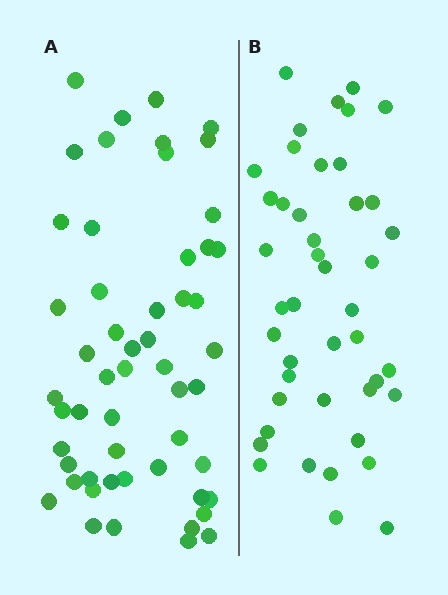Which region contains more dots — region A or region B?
Region A (the left region) has more dots.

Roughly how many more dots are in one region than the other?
Region A has roughly 10 or so more dots than region B.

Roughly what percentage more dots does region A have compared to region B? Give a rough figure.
About 25% more.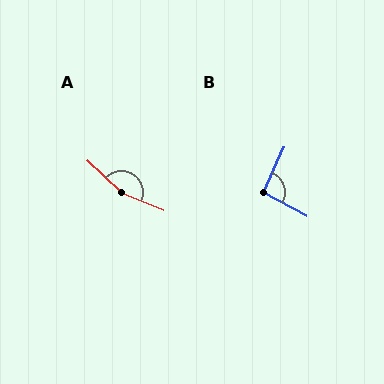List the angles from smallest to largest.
B (94°), A (158°).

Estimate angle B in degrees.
Approximately 94 degrees.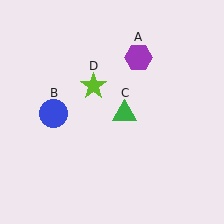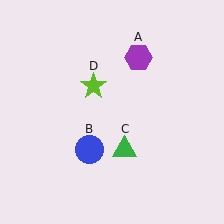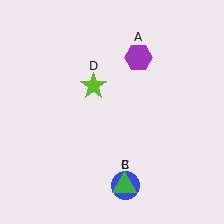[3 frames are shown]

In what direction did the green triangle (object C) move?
The green triangle (object C) moved down.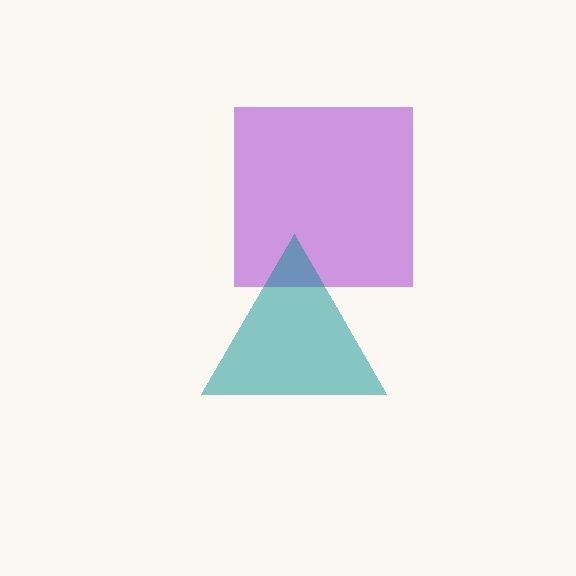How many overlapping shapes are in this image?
There are 2 overlapping shapes in the image.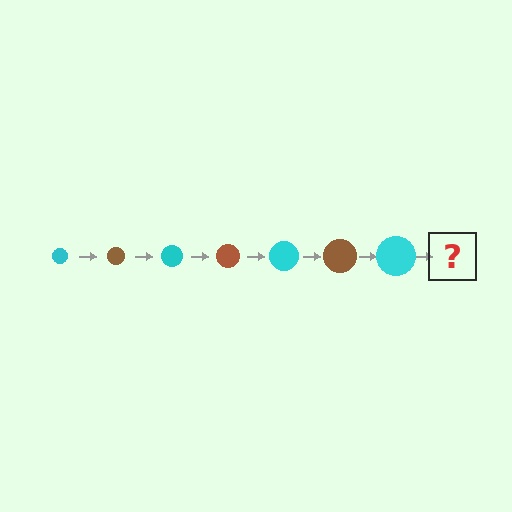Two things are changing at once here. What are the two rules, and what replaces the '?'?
The two rules are that the circle grows larger each step and the color cycles through cyan and brown. The '?' should be a brown circle, larger than the previous one.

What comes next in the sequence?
The next element should be a brown circle, larger than the previous one.